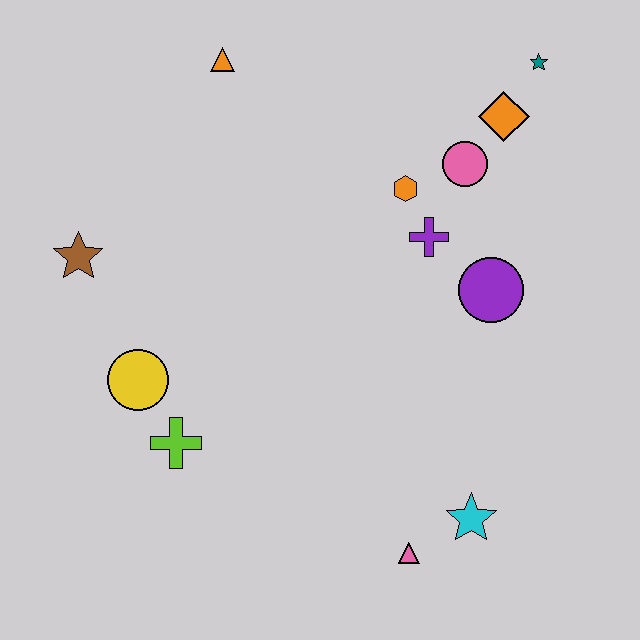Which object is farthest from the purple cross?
The brown star is farthest from the purple cross.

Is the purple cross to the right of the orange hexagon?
Yes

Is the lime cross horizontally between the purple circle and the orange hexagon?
No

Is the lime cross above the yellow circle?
No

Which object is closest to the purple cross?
The orange hexagon is closest to the purple cross.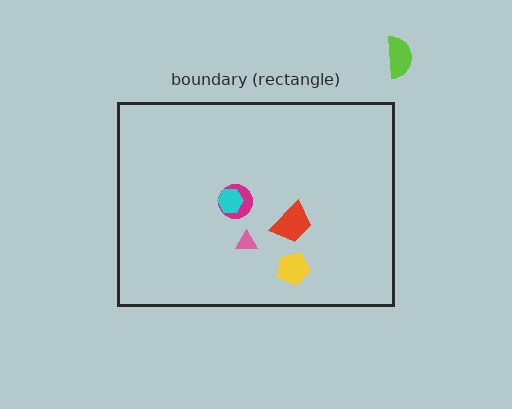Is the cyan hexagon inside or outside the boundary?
Inside.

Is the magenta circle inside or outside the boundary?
Inside.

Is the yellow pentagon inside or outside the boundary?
Inside.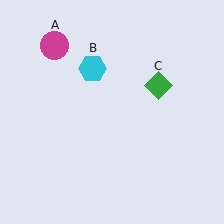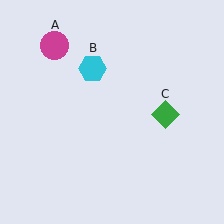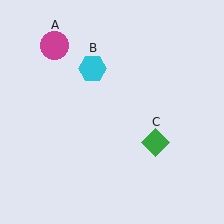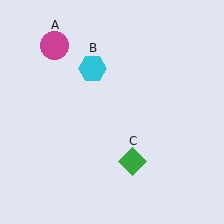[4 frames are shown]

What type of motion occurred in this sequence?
The green diamond (object C) rotated clockwise around the center of the scene.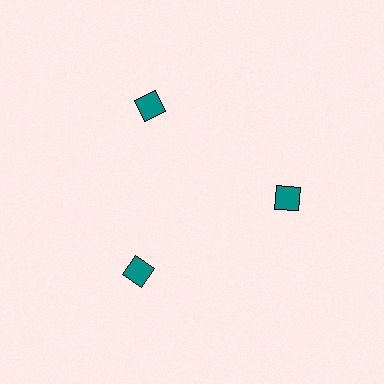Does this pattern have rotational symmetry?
Yes, this pattern has 3-fold rotational symmetry. It looks the same after rotating 120 degrees around the center.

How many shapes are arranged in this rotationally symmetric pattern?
There are 3 shapes, arranged in 3 groups of 1.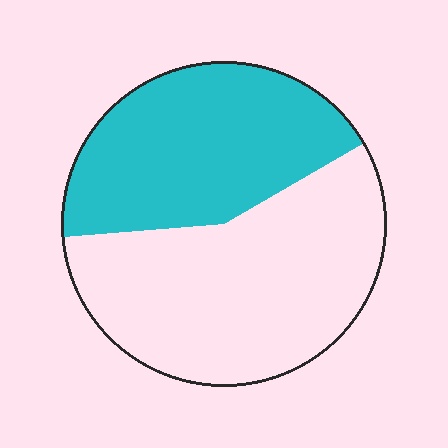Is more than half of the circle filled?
No.